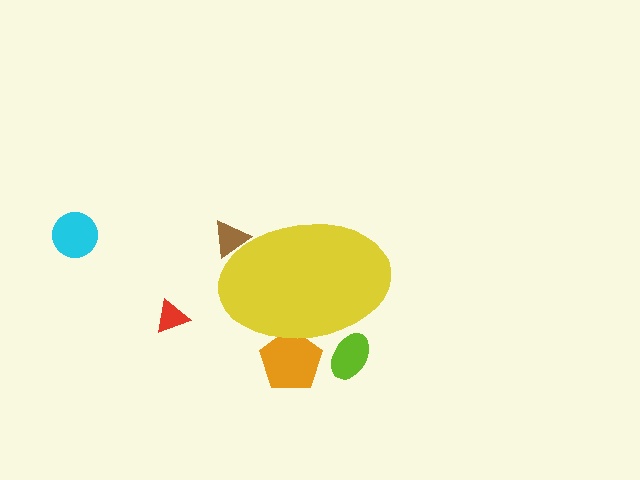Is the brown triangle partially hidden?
Yes, the brown triangle is partially hidden behind the yellow ellipse.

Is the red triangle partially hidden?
No, the red triangle is fully visible.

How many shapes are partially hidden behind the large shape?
3 shapes are partially hidden.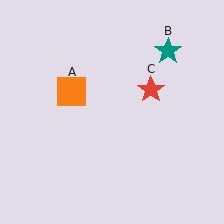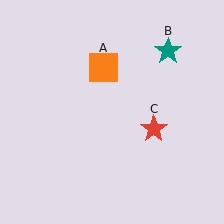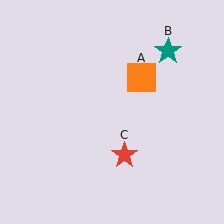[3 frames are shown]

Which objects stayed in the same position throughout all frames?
Teal star (object B) remained stationary.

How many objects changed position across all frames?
2 objects changed position: orange square (object A), red star (object C).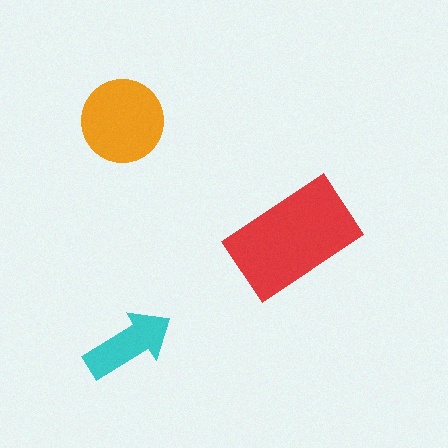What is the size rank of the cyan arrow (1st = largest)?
3rd.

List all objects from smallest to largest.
The cyan arrow, the orange circle, the red rectangle.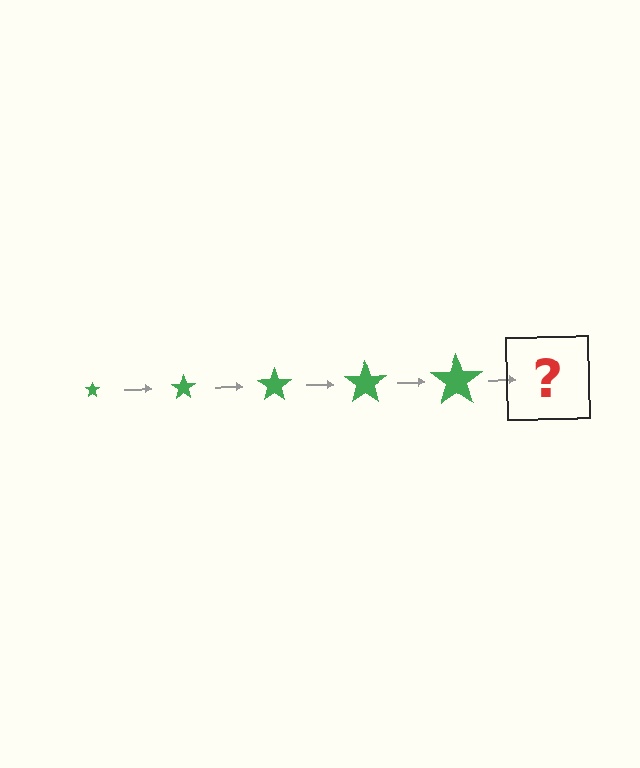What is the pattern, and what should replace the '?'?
The pattern is that the star gets progressively larger each step. The '?' should be a green star, larger than the previous one.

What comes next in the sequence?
The next element should be a green star, larger than the previous one.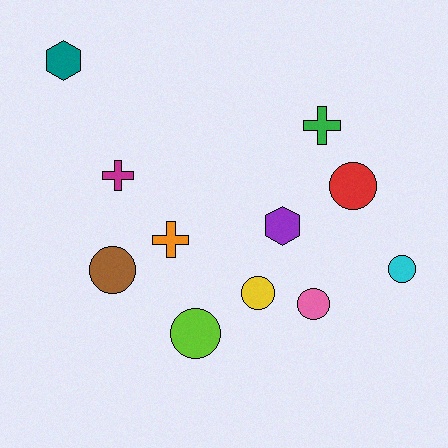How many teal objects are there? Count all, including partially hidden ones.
There is 1 teal object.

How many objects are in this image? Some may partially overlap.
There are 11 objects.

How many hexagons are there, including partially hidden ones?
There are 2 hexagons.